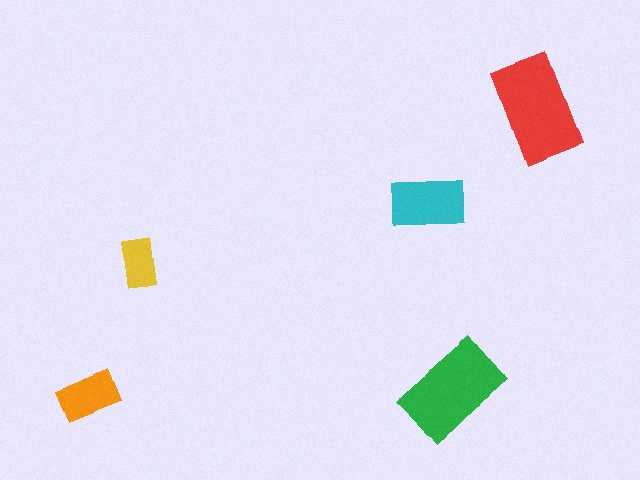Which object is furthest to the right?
The red rectangle is rightmost.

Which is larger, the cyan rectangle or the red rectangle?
The red one.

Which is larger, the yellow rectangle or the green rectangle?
The green one.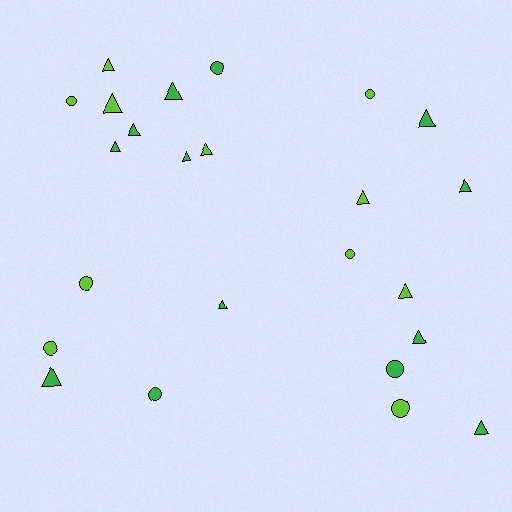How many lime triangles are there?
There are 5 lime triangles.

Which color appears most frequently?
Green, with 13 objects.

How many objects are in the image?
There are 24 objects.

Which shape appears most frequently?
Triangle, with 15 objects.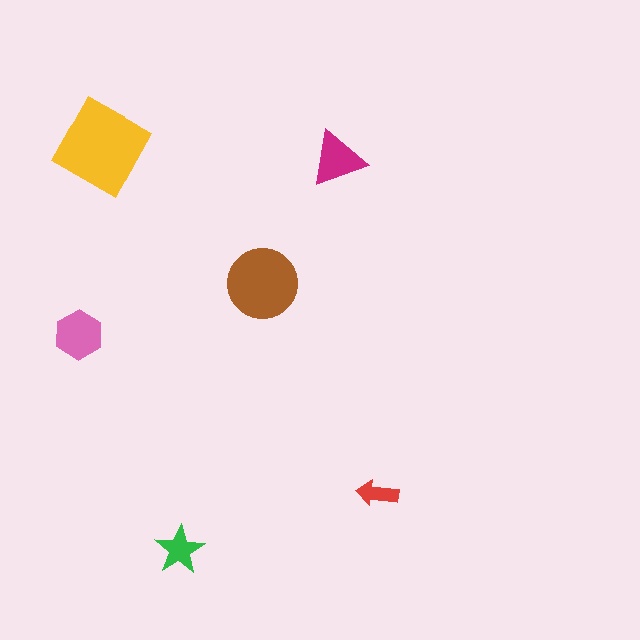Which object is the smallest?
The red arrow.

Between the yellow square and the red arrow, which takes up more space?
The yellow square.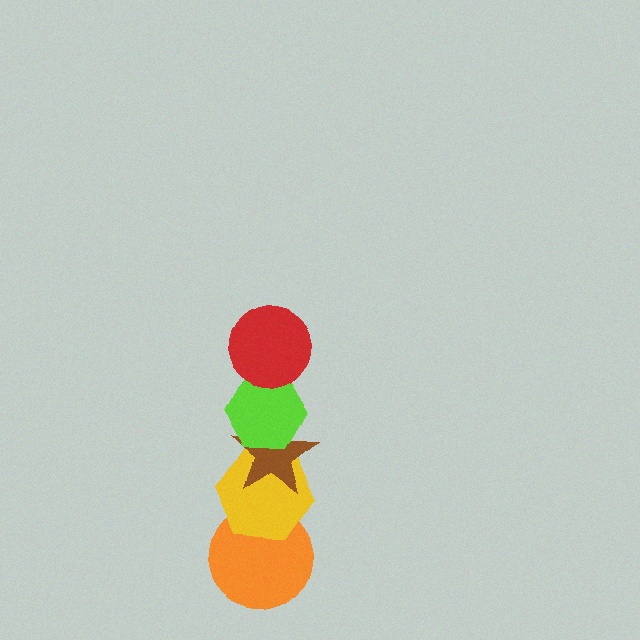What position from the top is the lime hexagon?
The lime hexagon is 2nd from the top.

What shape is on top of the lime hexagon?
The red circle is on top of the lime hexagon.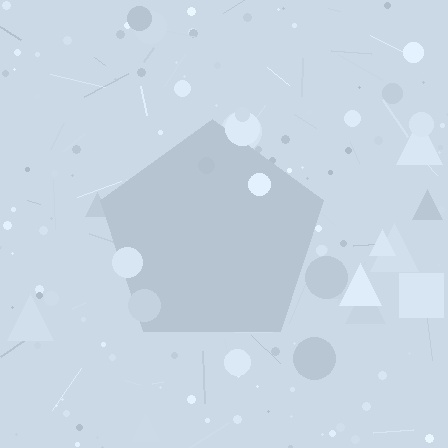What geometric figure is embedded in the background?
A pentagon is embedded in the background.